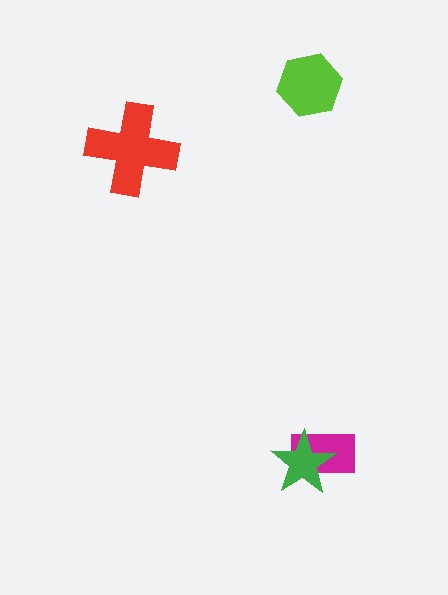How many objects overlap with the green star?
1 object overlaps with the green star.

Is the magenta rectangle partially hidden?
Yes, it is partially covered by another shape.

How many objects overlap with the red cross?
0 objects overlap with the red cross.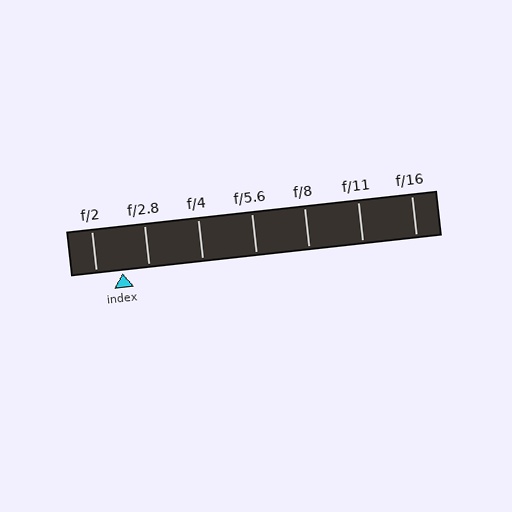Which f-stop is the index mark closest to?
The index mark is closest to f/2.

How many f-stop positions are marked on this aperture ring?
There are 7 f-stop positions marked.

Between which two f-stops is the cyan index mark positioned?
The index mark is between f/2 and f/2.8.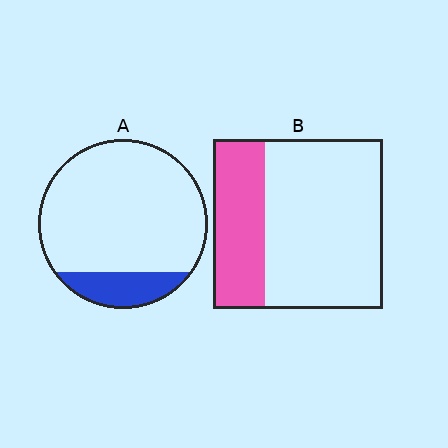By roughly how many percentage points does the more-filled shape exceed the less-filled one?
By roughly 15 percentage points (B over A).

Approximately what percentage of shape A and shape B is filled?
A is approximately 15% and B is approximately 30%.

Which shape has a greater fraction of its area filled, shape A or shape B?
Shape B.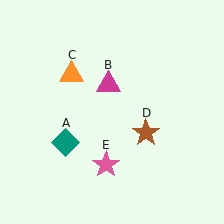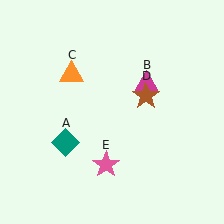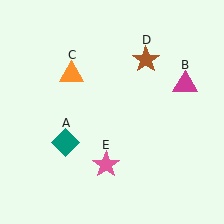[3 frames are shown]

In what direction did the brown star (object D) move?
The brown star (object D) moved up.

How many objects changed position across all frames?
2 objects changed position: magenta triangle (object B), brown star (object D).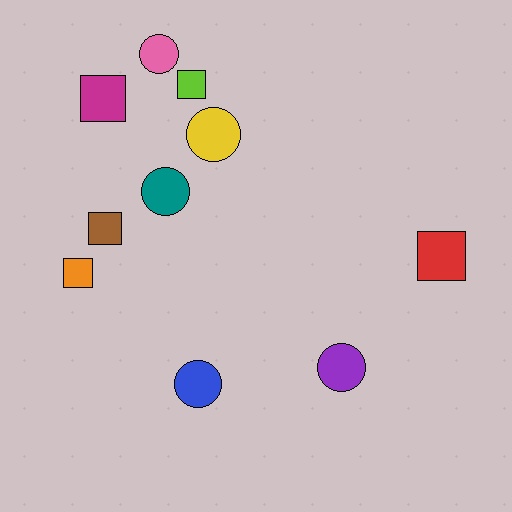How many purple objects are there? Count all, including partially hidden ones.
There is 1 purple object.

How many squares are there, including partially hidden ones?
There are 5 squares.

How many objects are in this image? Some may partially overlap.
There are 10 objects.